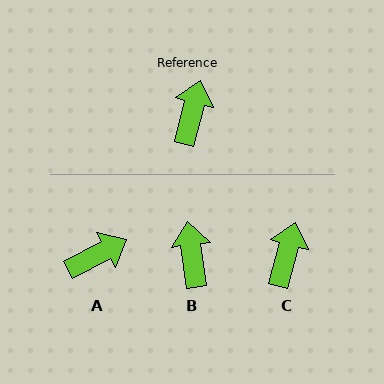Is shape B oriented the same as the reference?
No, it is off by about 22 degrees.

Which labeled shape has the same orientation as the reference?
C.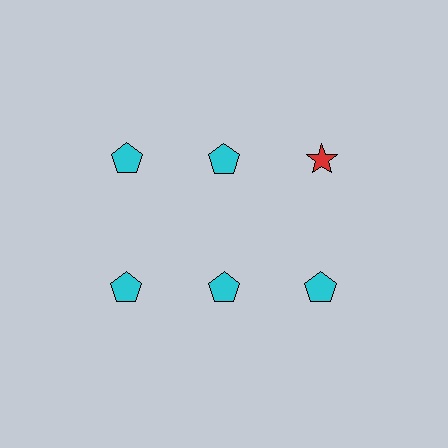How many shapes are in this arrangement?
There are 6 shapes arranged in a grid pattern.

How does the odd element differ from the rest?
It differs in both color (red instead of cyan) and shape (star instead of pentagon).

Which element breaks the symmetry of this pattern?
The red star in the top row, center column breaks the symmetry. All other shapes are cyan pentagons.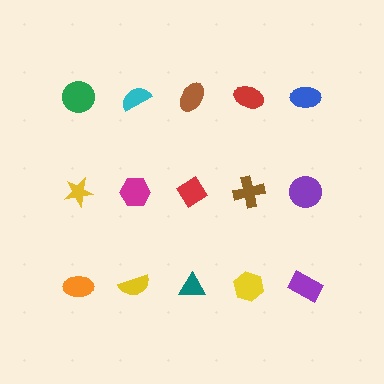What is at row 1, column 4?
A red ellipse.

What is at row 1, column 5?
A blue ellipse.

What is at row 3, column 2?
A yellow semicircle.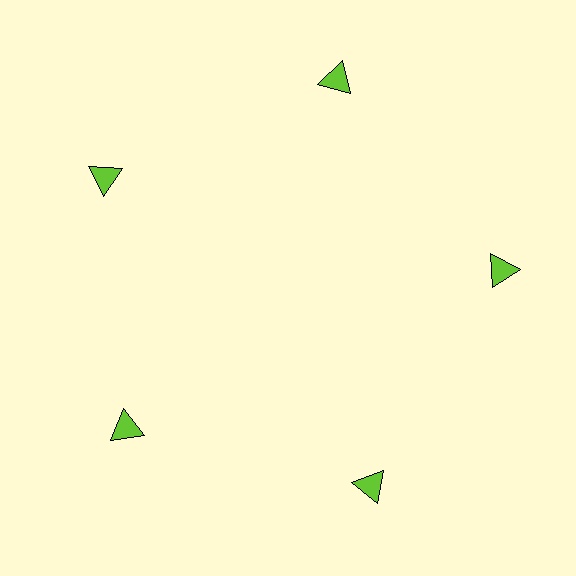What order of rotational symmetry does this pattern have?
This pattern has 5-fold rotational symmetry.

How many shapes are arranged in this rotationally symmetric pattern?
There are 5 shapes, arranged in 5 groups of 1.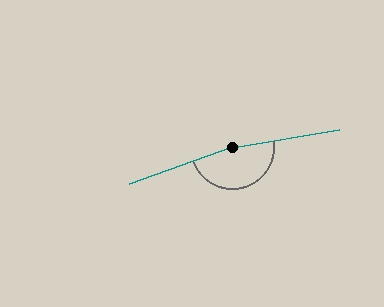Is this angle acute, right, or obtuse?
It is obtuse.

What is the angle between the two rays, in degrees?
Approximately 170 degrees.